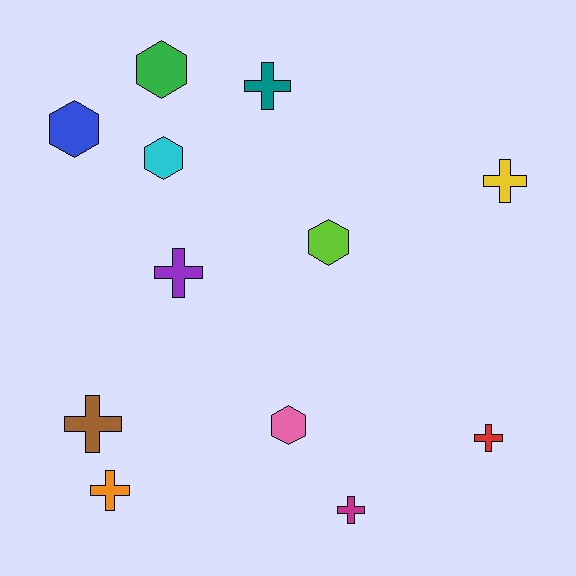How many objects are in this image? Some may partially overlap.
There are 12 objects.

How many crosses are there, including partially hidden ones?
There are 7 crosses.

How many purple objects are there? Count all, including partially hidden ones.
There is 1 purple object.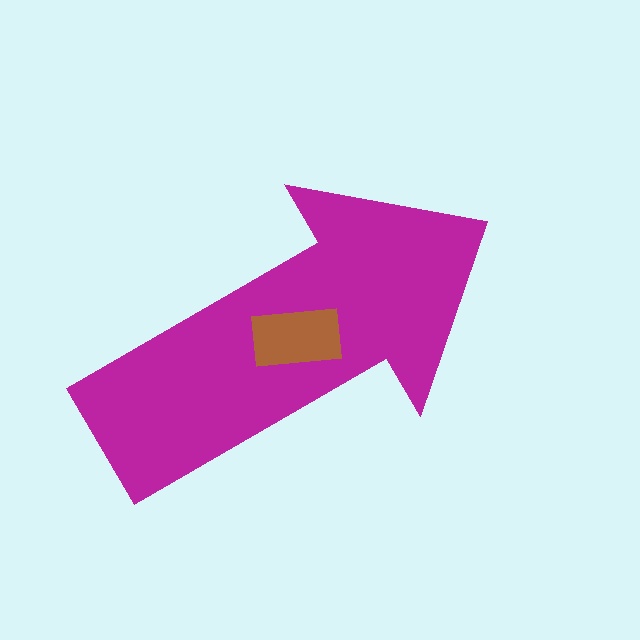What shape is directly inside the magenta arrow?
The brown rectangle.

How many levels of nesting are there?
2.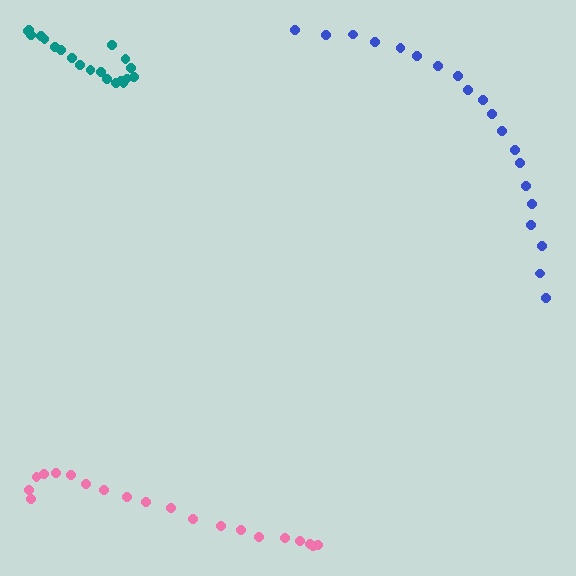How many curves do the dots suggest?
There are 3 distinct paths.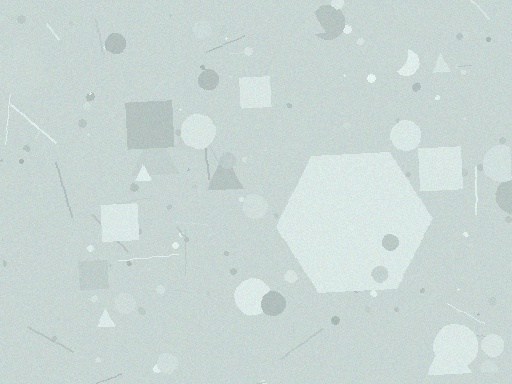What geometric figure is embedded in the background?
A hexagon is embedded in the background.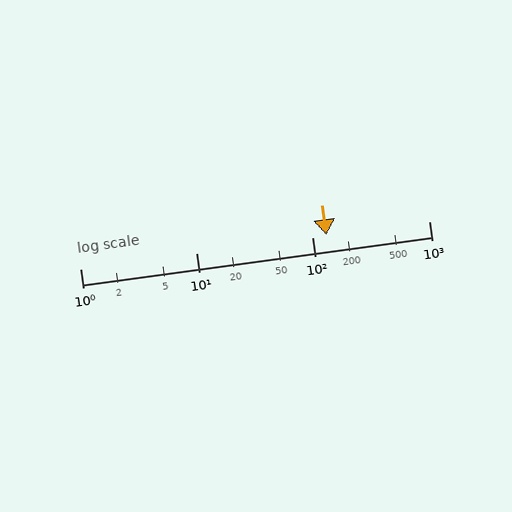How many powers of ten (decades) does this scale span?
The scale spans 3 decades, from 1 to 1000.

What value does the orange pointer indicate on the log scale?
The pointer indicates approximately 130.